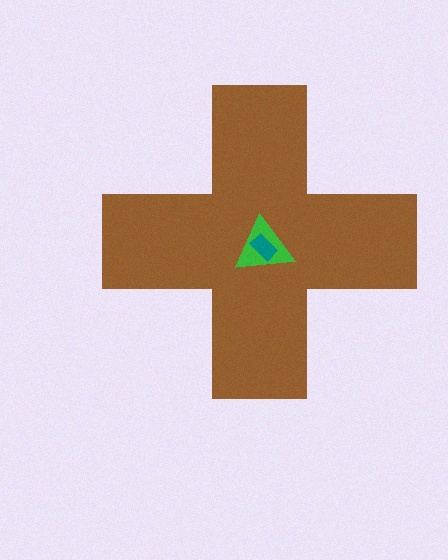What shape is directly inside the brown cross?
The green triangle.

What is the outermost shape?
The brown cross.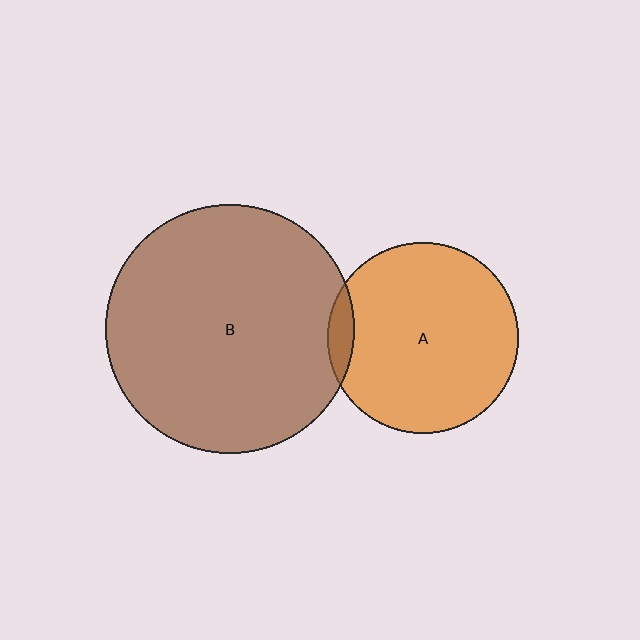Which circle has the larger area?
Circle B (brown).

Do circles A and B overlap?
Yes.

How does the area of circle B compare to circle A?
Approximately 1.7 times.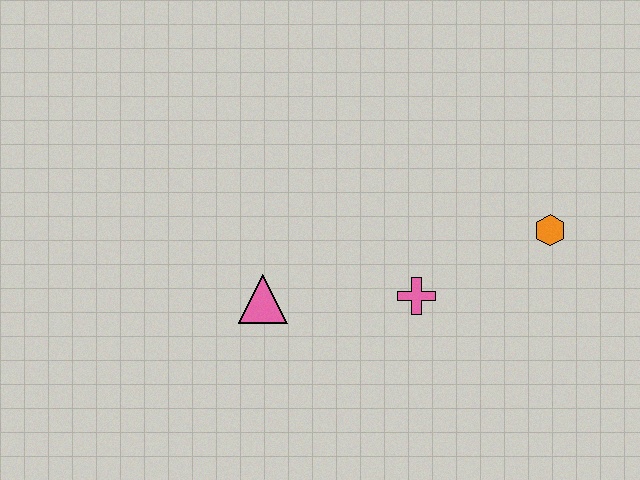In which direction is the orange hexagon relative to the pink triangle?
The orange hexagon is to the right of the pink triangle.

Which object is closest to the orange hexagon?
The pink cross is closest to the orange hexagon.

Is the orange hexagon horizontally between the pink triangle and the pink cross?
No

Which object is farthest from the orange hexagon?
The pink triangle is farthest from the orange hexagon.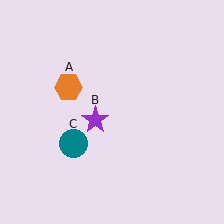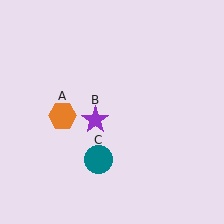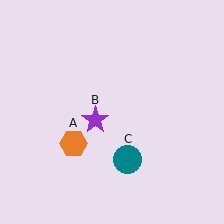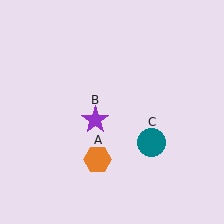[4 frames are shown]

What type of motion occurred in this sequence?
The orange hexagon (object A), teal circle (object C) rotated counterclockwise around the center of the scene.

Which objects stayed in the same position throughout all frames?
Purple star (object B) remained stationary.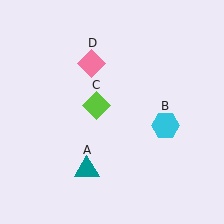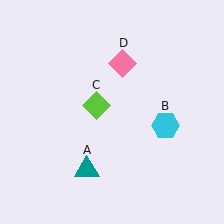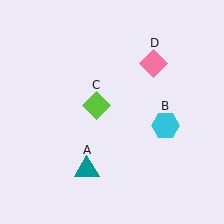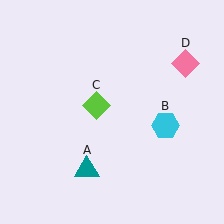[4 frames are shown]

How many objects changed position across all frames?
1 object changed position: pink diamond (object D).